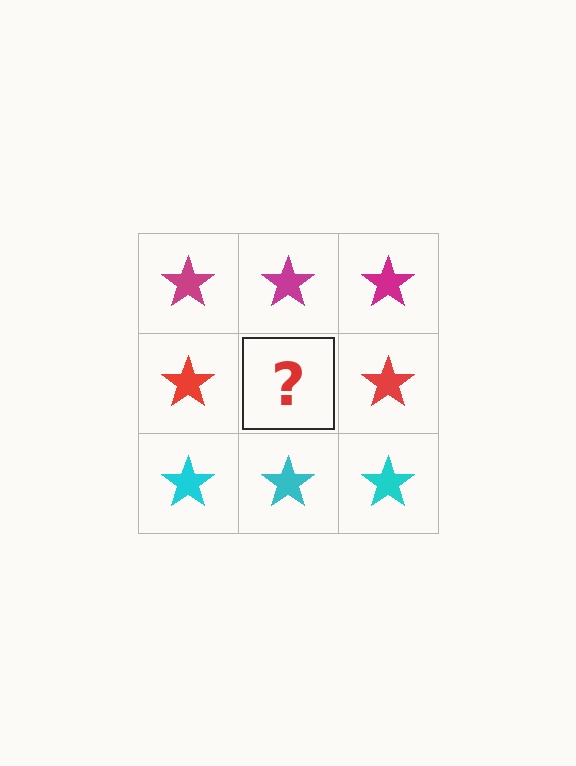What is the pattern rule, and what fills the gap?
The rule is that each row has a consistent color. The gap should be filled with a red star.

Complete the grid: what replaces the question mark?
The question mark should be replaced with a red star.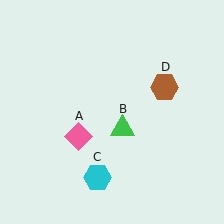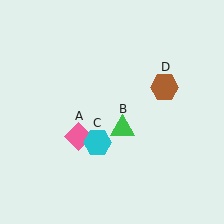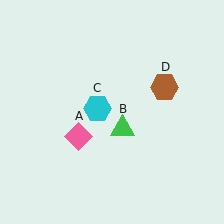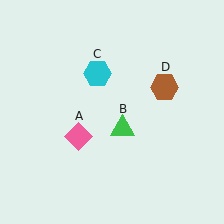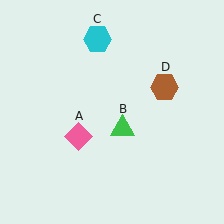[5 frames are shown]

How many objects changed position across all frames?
1 object changed position: cyan hexagon (object C).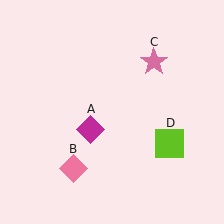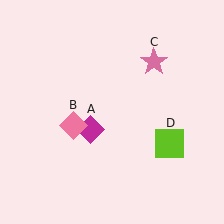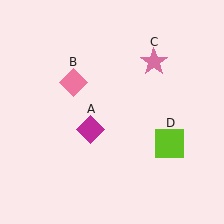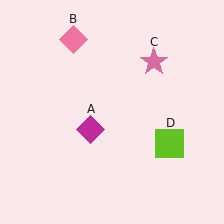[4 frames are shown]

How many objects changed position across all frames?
1 object changed position: pink diamond (object B).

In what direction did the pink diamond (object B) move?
The pink diamond (object B) moved up.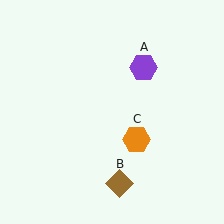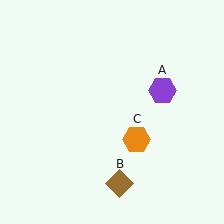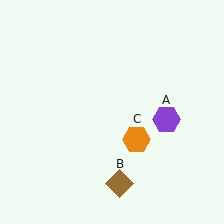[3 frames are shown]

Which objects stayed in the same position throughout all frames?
Brown diamond (object B) and orange hexagon (object C) remained stationary.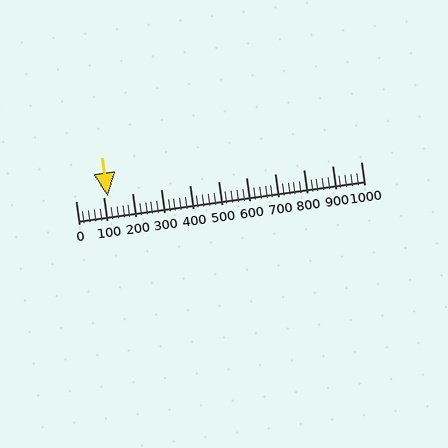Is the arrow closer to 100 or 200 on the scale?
The arrow is closer to 100.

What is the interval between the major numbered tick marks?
The major tick marks are spaced 100 units apart.